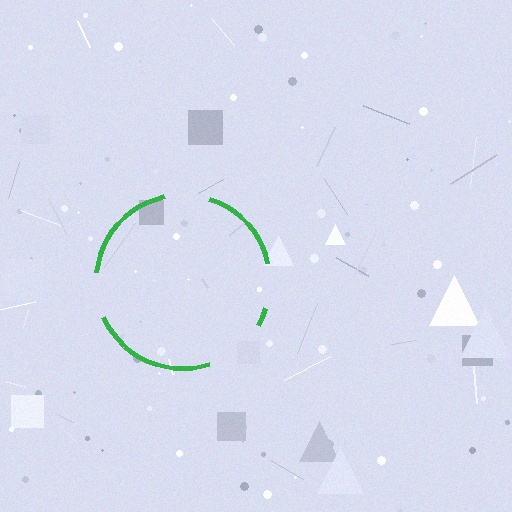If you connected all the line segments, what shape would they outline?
They would outline a circle.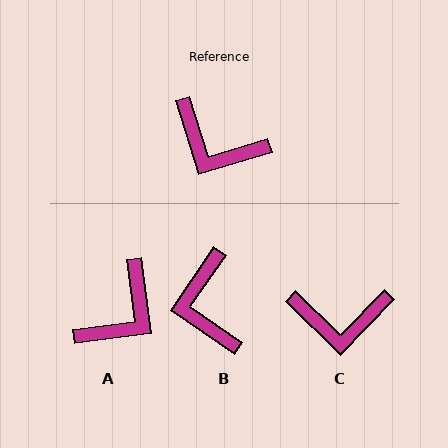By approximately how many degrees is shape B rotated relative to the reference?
Approximately 51 degrees clockwise.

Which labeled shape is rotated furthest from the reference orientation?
A, about 80 degrees away.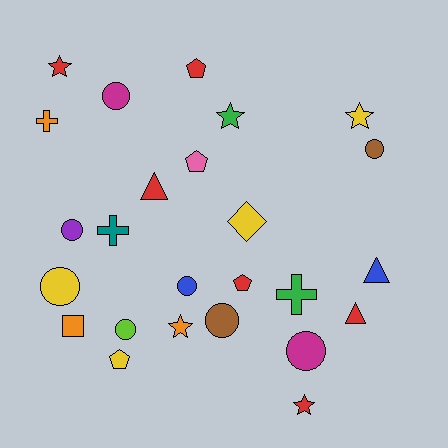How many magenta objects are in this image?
There are 2 magenta objects.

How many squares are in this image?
There is 1 square.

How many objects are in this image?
There are 25 objects.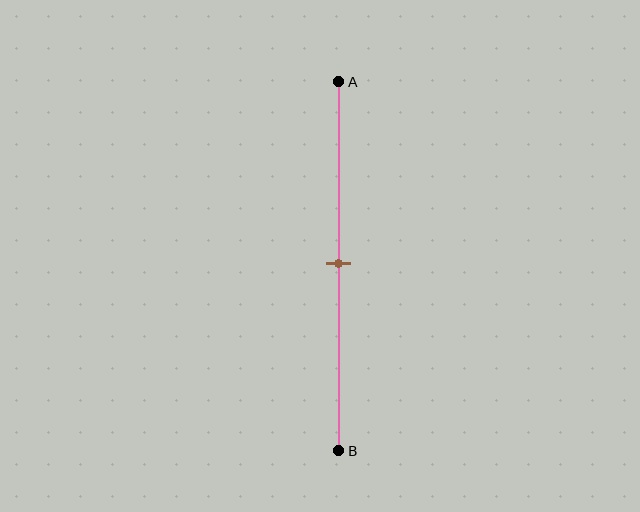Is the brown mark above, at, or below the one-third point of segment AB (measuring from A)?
The brown mark is below the one-third point of segment AB.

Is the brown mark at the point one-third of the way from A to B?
No, the mark is at about 50% from A, not at the 33% one-third point.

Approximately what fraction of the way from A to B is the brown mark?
The brown mark is approximately 50% of the way from A to B.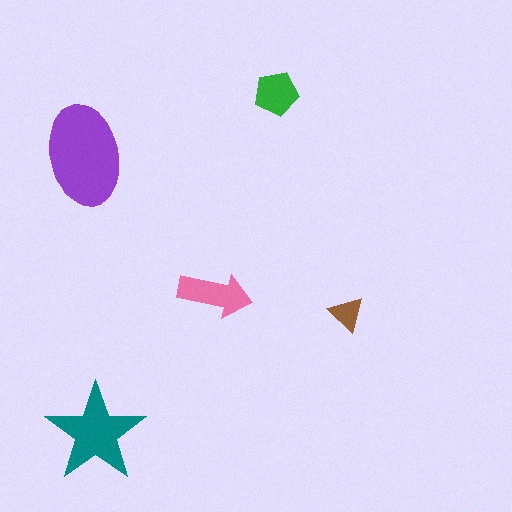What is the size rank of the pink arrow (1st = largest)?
3rd.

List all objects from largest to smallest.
The purple ellipse, the teal star, the pink arrow, the green pentagon, the brown triangle.